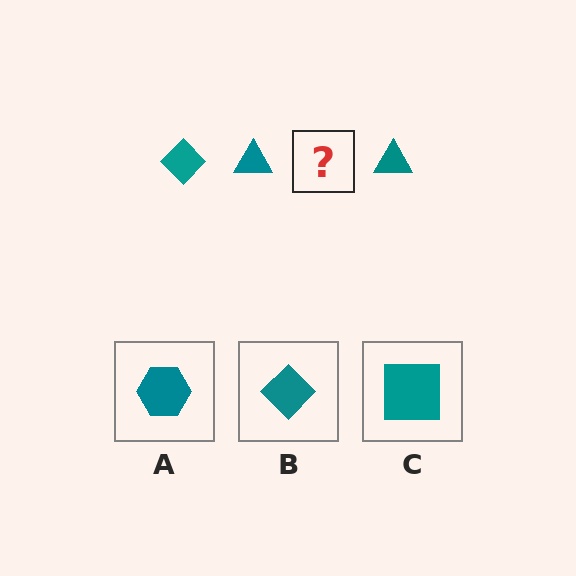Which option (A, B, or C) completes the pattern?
B.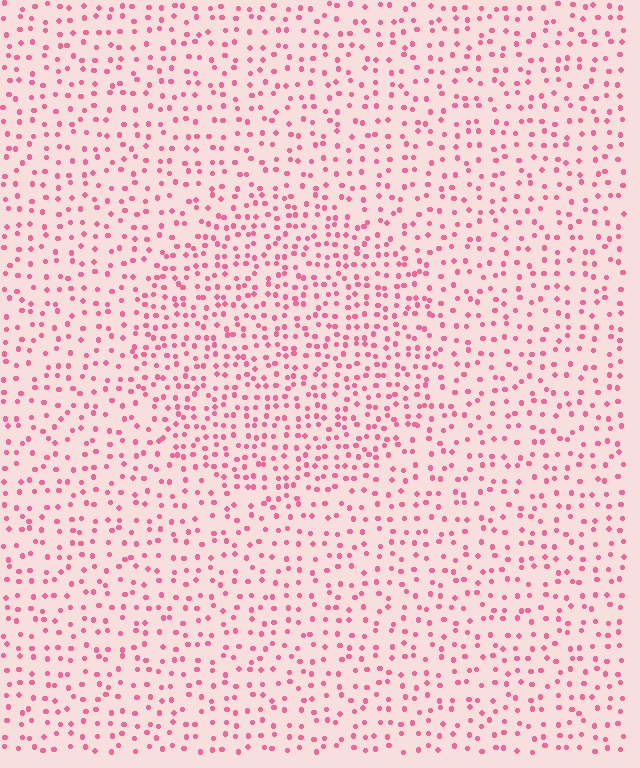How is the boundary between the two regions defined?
The boundary is defined by a change in element density (approximately 1.6x ratio). All elements are the same color, size, and shape.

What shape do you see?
I see a circle.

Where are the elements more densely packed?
The elements are more densely packed inside the circle boundary.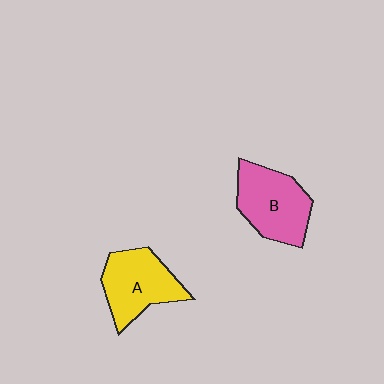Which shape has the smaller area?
Shape A (yellow).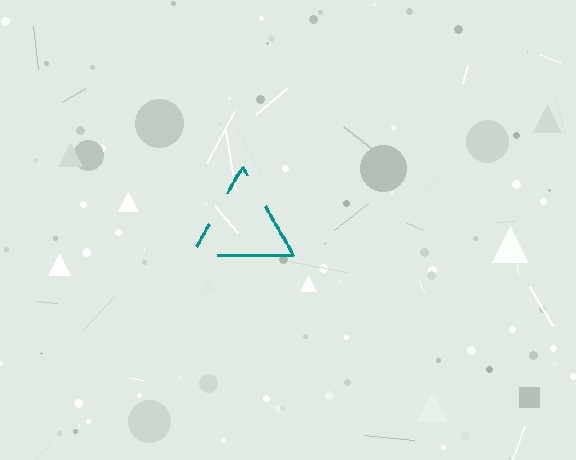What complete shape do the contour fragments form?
The contour fragments form a triangle.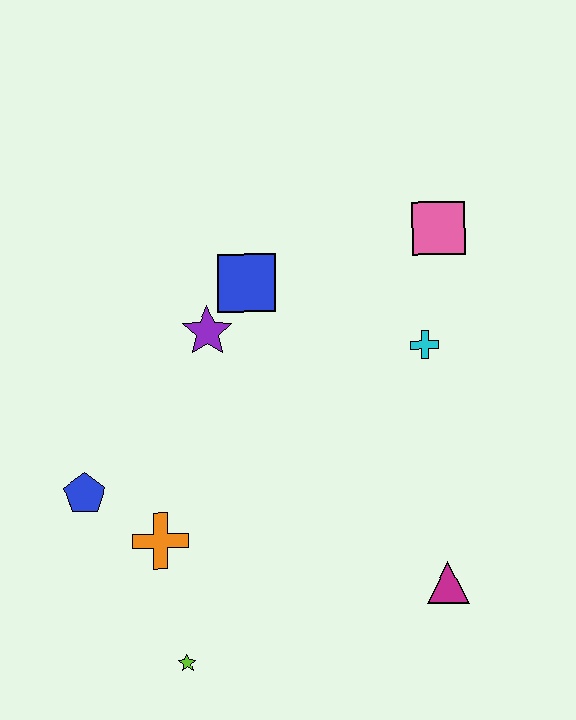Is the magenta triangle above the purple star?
No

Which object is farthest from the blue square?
The lime star is farthest from the blue square.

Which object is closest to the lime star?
The orange cross is closest to the lime star.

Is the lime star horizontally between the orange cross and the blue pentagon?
No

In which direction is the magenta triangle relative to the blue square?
The magenta triangle is below the blue square.